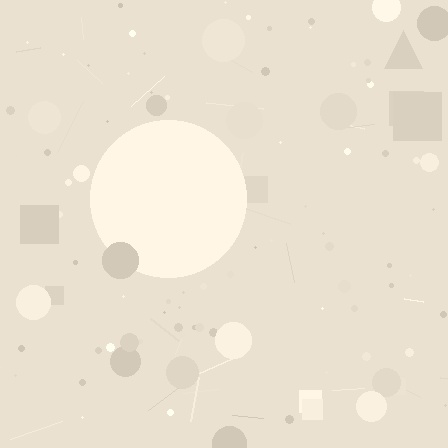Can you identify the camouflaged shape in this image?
The camouflaged shape is a circle.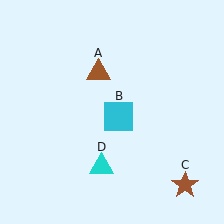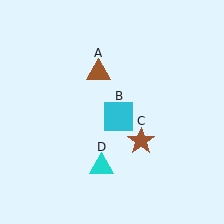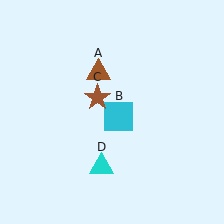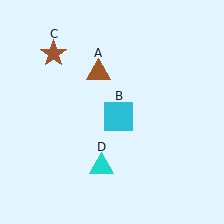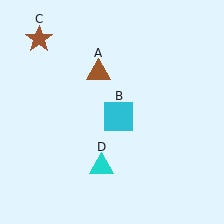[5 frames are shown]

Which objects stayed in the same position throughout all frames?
Brown triangle (object A) and cyan square (object B) and cyan triangle (object D) remained stationary.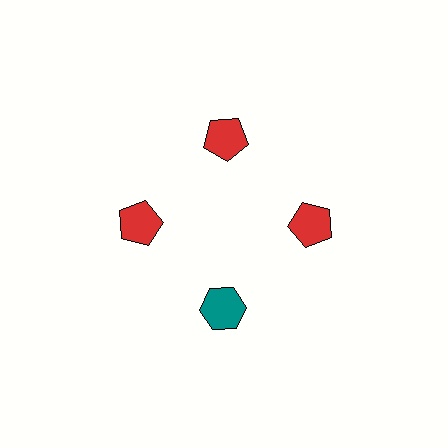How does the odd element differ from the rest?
It differs in both color (teal instead of red) and shape (hexagon instead of pentagon).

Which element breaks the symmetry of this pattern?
The teal hexagon at roughly the 6 o'clock position breaks the symmetry. All other shapes are red pentagons.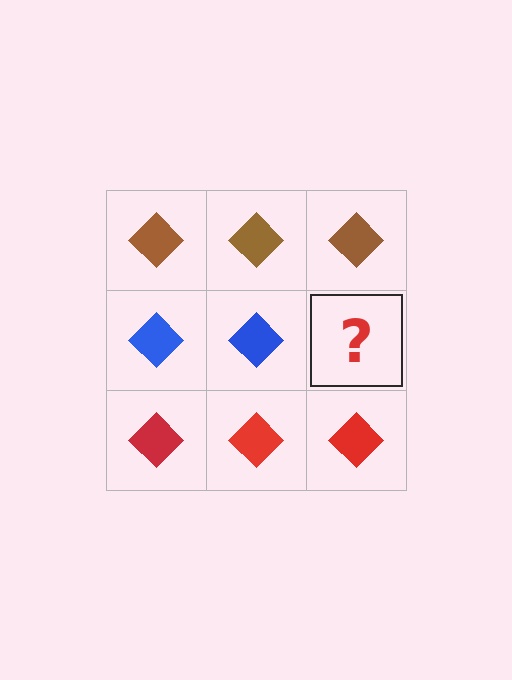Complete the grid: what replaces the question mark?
The question mark should be replaced with a blue diamond.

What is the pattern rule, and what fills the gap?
The rule is that each row has a consistent color. The gap should be filled with a blue diamond.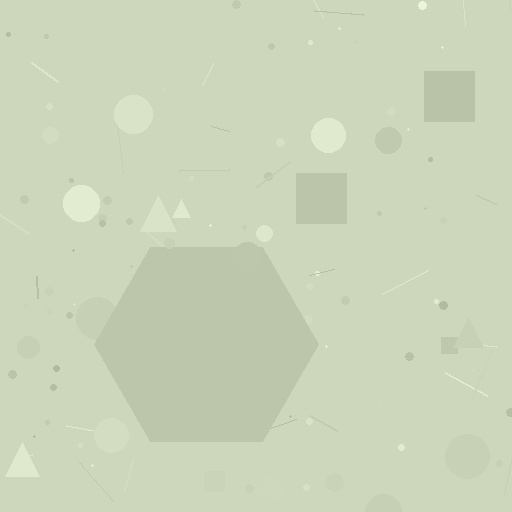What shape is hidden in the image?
A hexagon is hidden in the image.